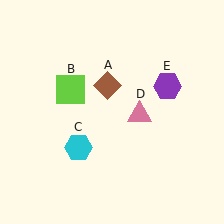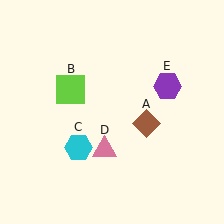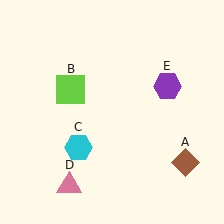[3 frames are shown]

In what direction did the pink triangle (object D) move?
The pink triangle (object D) moved down and to the left.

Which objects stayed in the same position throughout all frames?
Lime square (object B) and cyan hexagon (object C) and purple hexagon (object E) remained stationary.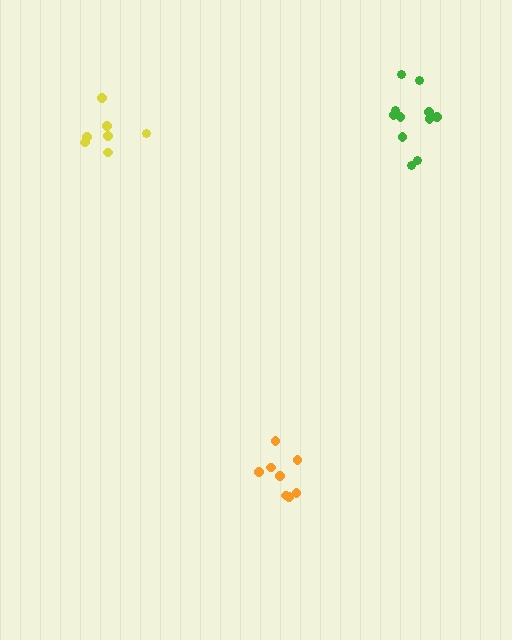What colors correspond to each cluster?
The clusters are colored: yellow, green, orange.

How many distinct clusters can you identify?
There are 3 distinct clusters.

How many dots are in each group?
Group 1: 7 dots, Group 2: 11 dots, Group 3: 8 dots (26 total).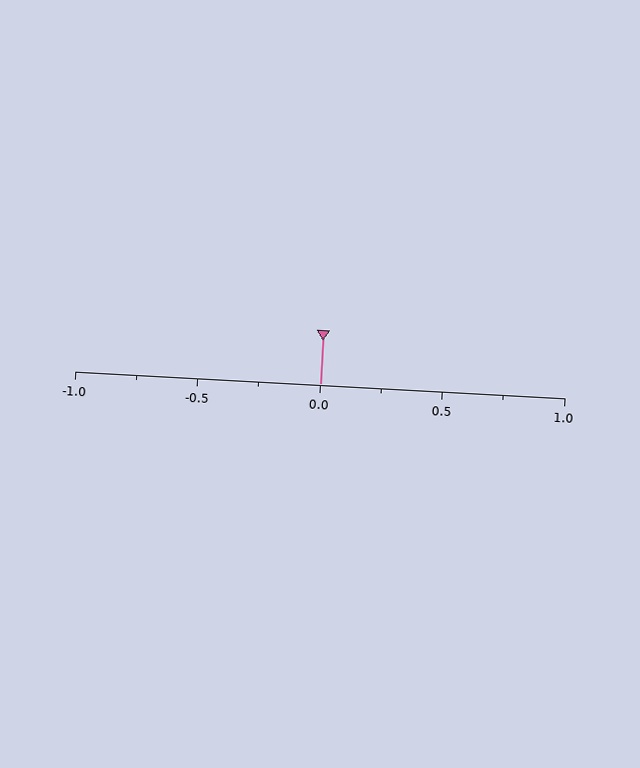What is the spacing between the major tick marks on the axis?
The major ticks are spaced 0.5 apart.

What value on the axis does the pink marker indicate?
The marker indicates approximately 0.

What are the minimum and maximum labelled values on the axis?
The axis runs from -1.0 to 1.0.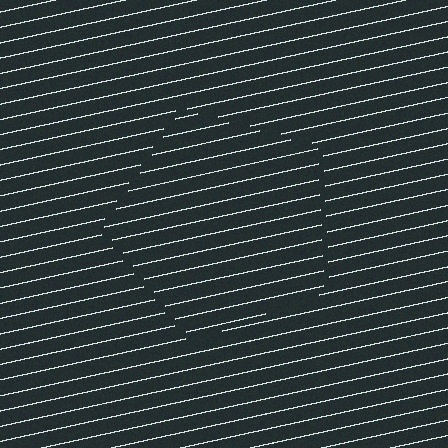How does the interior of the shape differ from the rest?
The interior of the shape contains the same grating, shifted by half a period — the contour is defined by the phase discontinuity where line-ends from the inner and outer gratings abut.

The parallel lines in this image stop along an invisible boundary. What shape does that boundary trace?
An illusory pentagon. The interior of the shape contains the same grating, shifted by half a period — the contour is defined by the phase discontinuity where line-ends from the inner and outer gratings abut.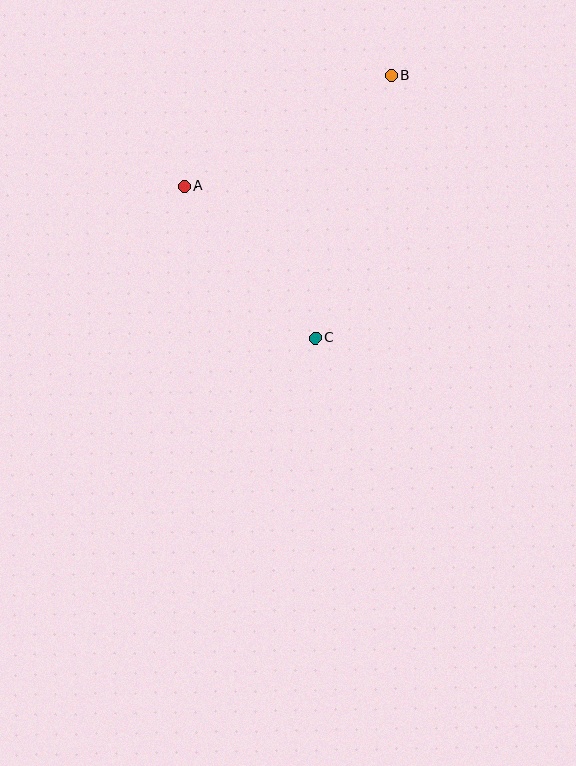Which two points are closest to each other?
Points A and C are closest to each other.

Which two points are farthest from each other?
Points B and C are farthest from each other.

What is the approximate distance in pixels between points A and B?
The distance between A and B is approximately 235 pixels.